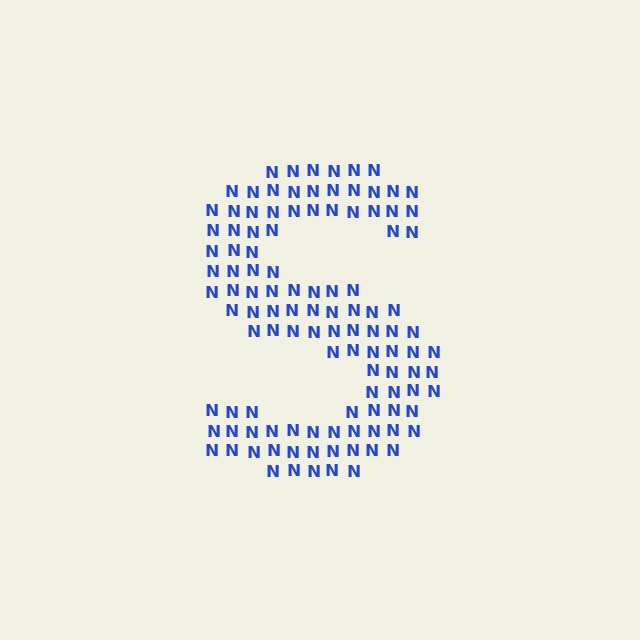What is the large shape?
The large shape is the letter S.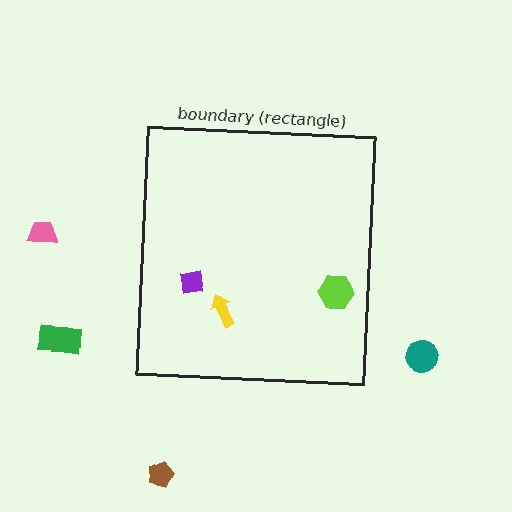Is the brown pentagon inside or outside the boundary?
Outside.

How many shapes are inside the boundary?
3 inside, 4 outside.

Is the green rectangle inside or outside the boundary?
Outside.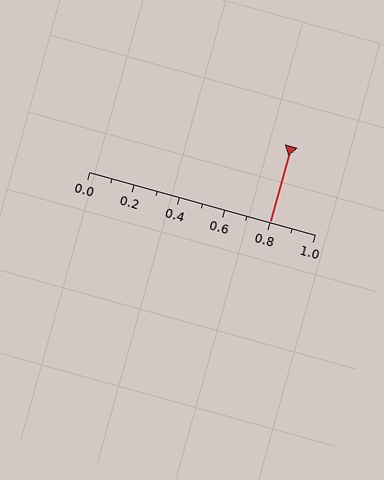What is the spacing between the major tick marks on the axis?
The major ticks are spaced 0.2 apart.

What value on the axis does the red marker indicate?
The marker indicates approximately 0.8.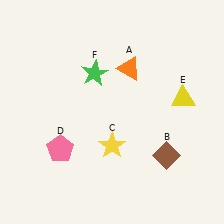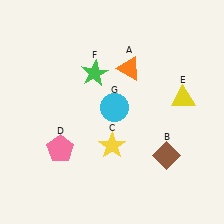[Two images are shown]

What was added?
A cyan circle (G) was added in Image 2.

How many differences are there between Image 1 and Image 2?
There is 1 difference between the two images.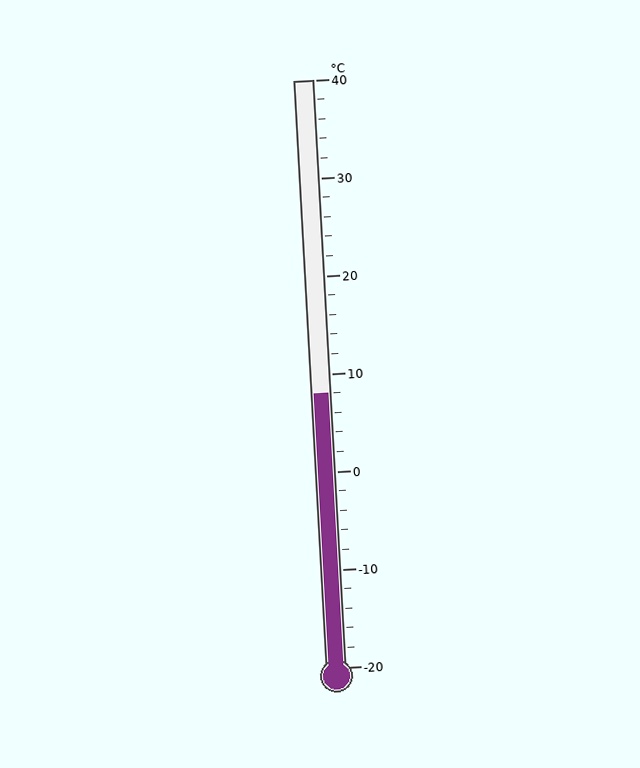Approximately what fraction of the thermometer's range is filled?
The thermometer is filled to approximately 45% of its range.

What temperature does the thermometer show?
The thermometer shows approximately 8°C.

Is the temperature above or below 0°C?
The temperature is above 0°C.